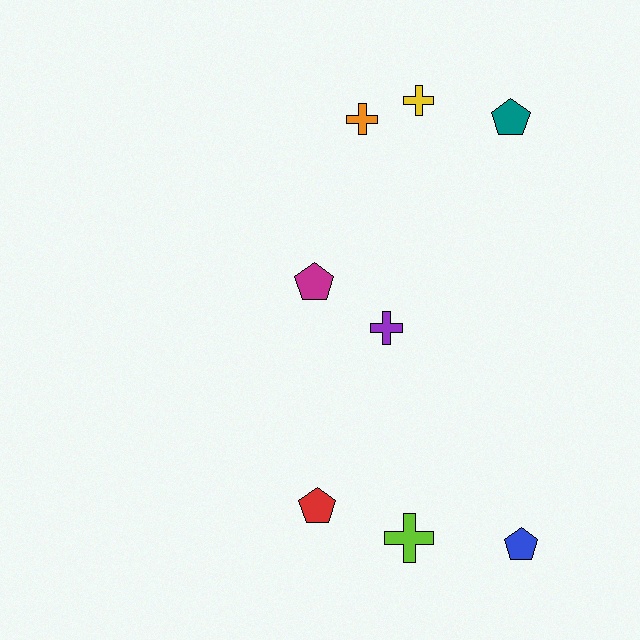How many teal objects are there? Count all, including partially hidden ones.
There is 1 teal object.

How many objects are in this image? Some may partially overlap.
There are 8 objects.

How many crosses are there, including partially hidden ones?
There are 4 crosses.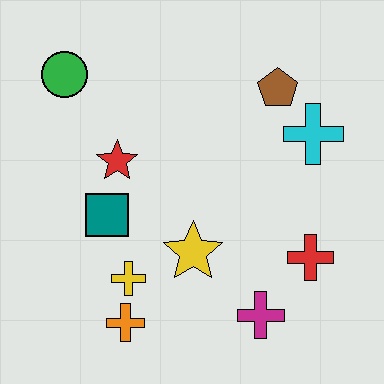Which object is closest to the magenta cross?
The red cross is closest to the magenta cross.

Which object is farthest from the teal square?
The cyan cross is farthest from the teal square.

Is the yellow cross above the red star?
No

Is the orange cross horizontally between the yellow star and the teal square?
Yes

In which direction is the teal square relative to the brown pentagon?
The teal square is to the left of the brown pentagon.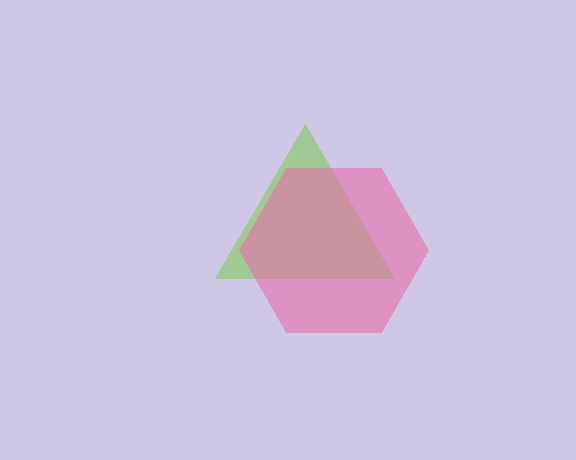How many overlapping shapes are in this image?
There are 2 overlapping shapes in the image.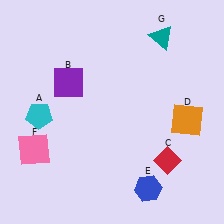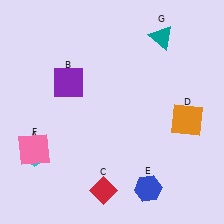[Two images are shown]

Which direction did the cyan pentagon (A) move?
The cyan pentagon (A) moved down.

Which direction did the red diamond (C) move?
The red diamond (C) moved left.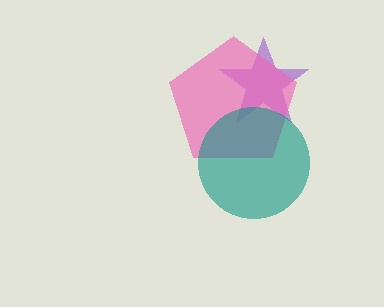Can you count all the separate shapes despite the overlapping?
Yes, there are 3 separate shapes.